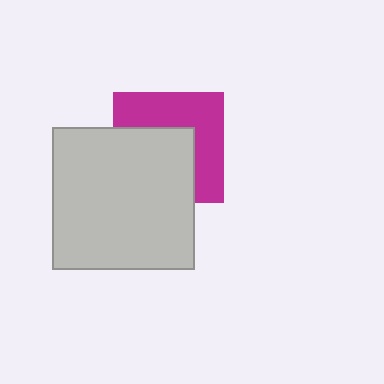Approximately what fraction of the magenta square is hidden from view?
Roughly 51% of the magenta square is hidden behind the light gray square.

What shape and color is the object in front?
The object in front is a light gray square.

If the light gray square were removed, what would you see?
You would see the complete magenta square.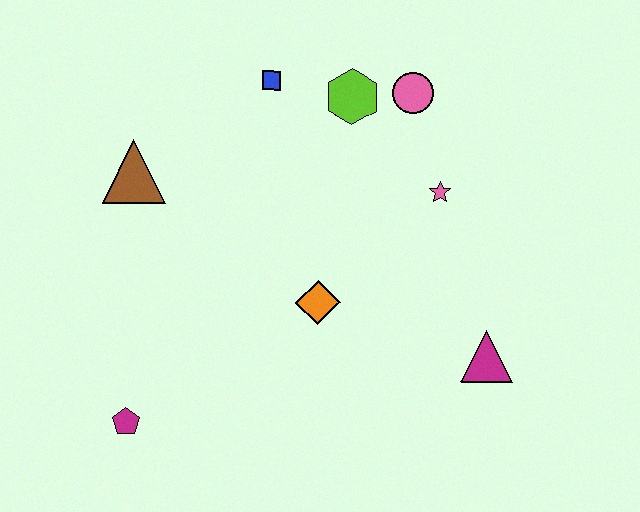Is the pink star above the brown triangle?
No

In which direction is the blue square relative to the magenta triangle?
The blue square is above the magenta triangle.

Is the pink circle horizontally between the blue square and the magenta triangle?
Yes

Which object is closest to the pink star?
The pink circle is closest to the pink star.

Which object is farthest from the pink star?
The magenta pentagon is farthest from the pink star.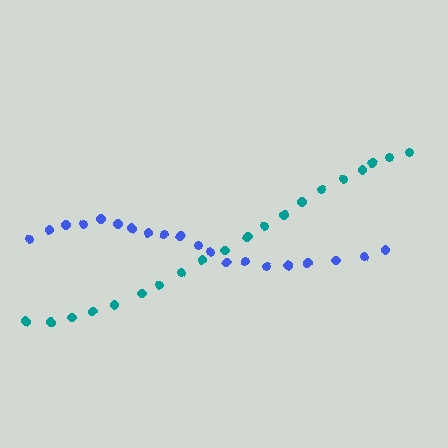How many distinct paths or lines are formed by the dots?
There are 2 distinct paths.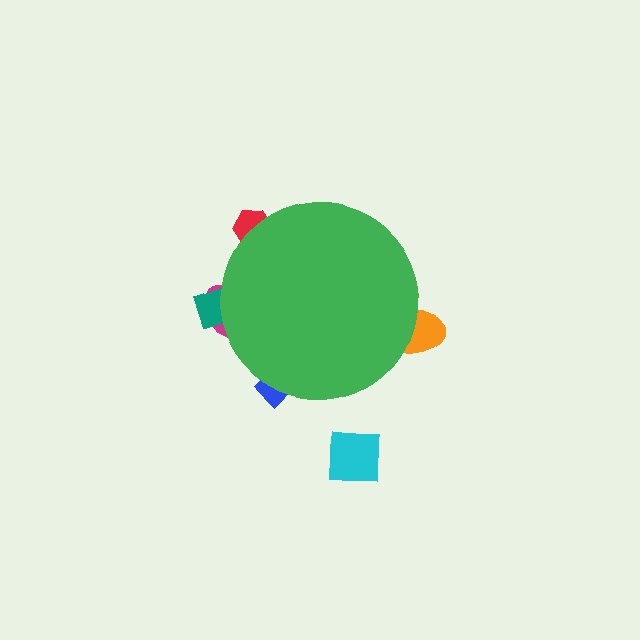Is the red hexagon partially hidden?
Yes, the red hexagon is partially hidden behind the green circle.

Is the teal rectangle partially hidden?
Yes, the teal rectangle is partially hidden behind the green circle.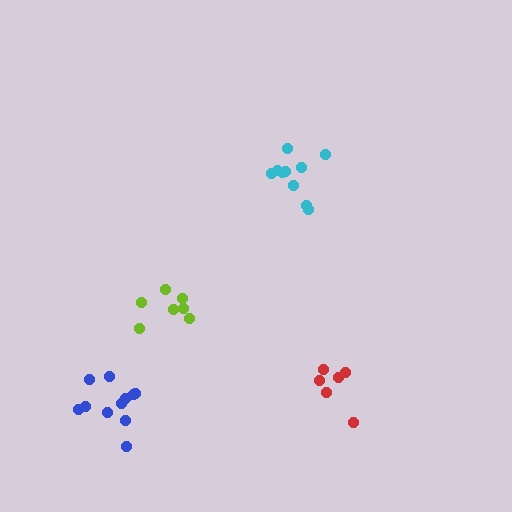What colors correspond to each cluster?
The clusters are colored: cyan, blue, lime, red.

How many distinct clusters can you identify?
There are 4 distinct clusters.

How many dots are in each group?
Group 1: 10 dots, Group 2: 11 dots, Group 3: 7 dots, Group 4: 6 dots (34 total).